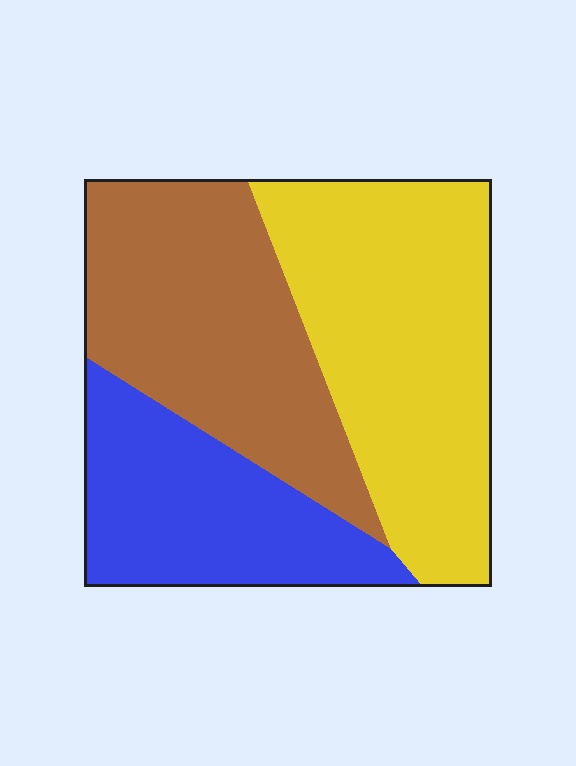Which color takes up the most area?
Yellow, at roughly 40%.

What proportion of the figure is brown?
Brown covers about 35% of the figure.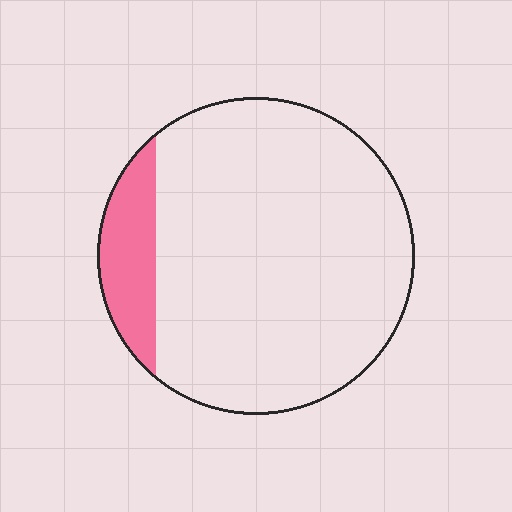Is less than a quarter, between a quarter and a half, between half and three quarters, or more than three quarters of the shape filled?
Less than a quarter.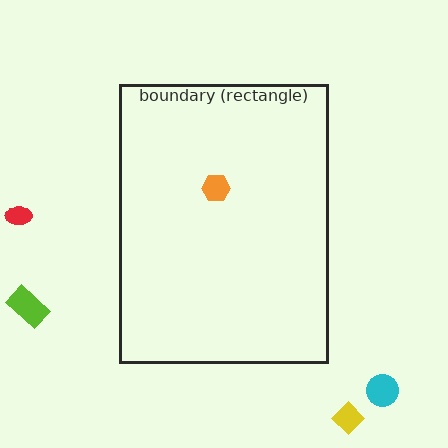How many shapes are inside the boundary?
1 inside, 4 outside.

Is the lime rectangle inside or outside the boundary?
Outside.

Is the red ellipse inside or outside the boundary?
Outside.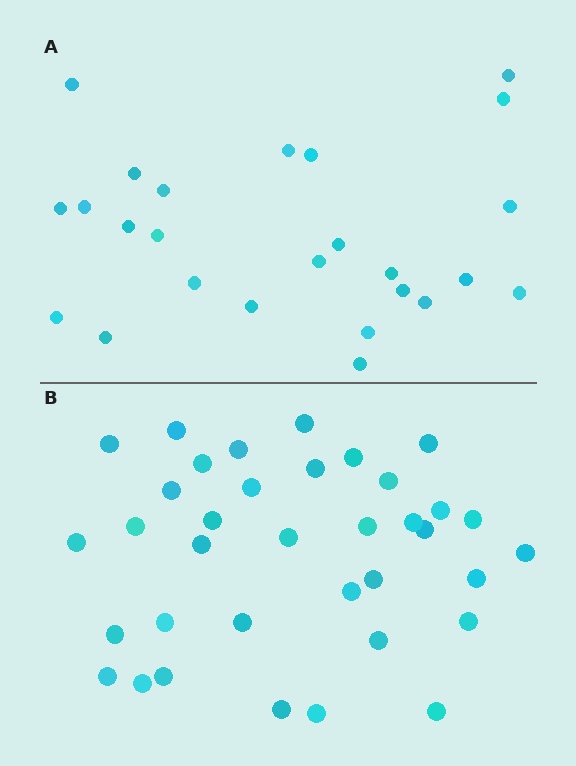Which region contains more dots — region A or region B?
Region B (the bottom region) has more dots.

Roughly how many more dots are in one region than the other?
Region B has roughly 12 or so more dots than region A.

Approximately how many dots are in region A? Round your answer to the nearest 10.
About 20 dots. (The exact count is 25, which rounds to 20.)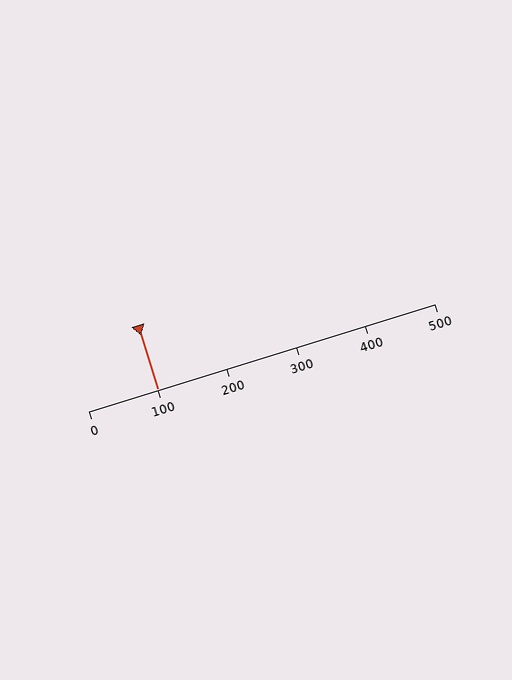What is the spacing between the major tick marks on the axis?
The major ticks are spaced 100 apart.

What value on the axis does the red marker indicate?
The marker indicates approximately 100.